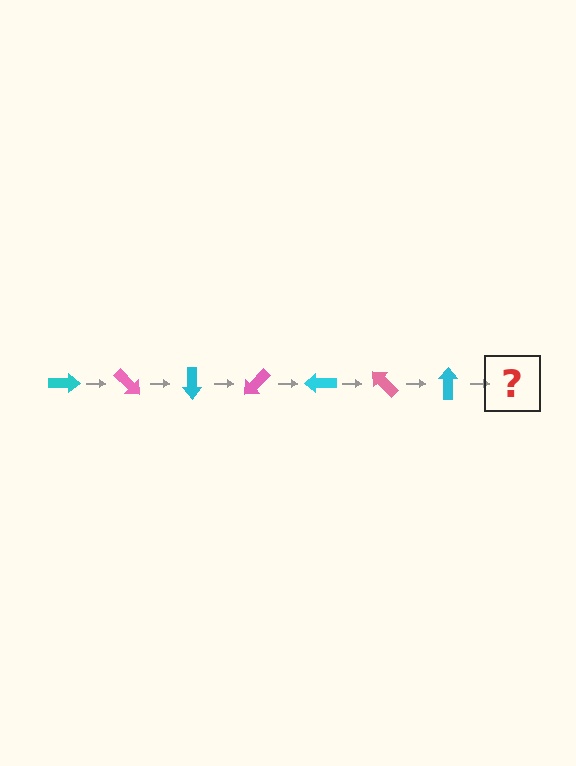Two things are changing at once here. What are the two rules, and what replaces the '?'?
The two rules are that it rotates 45 degrees each step and the color cycles through cyan and pink. The '?' should be a pink arrow, rotated 315 degrees from the start.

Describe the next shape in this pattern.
It should be a pink arrow, rotated 315 degrees from the start.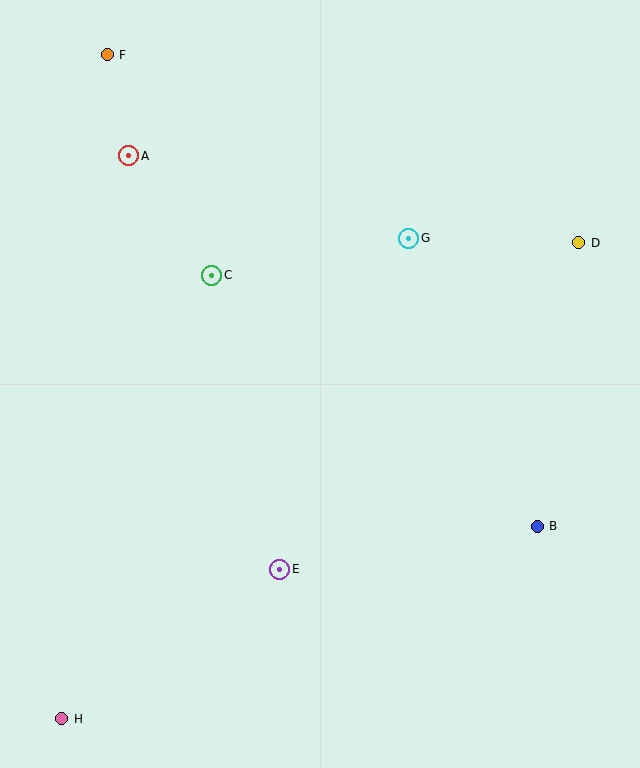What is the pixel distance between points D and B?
The distance between D and B is 287 pixels.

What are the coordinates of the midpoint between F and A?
The midpoint between F and A is at (118, 105).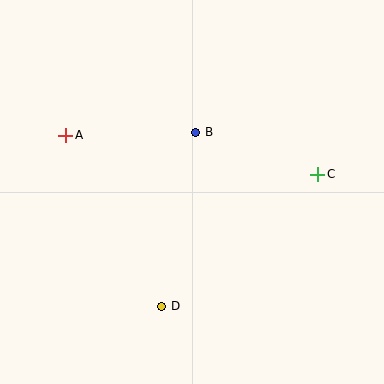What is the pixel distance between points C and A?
The distance between C and A is 255 pixels.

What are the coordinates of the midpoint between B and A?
The midpoint between B and A is at (131, 134).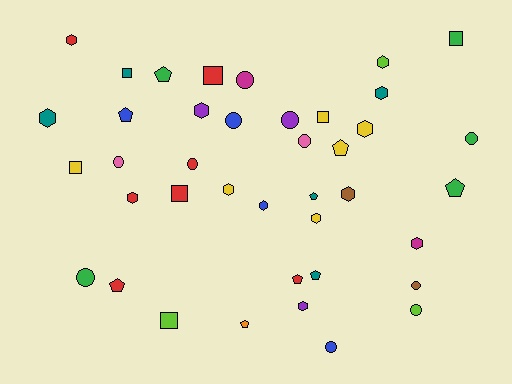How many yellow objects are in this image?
There are 6 yellow objects.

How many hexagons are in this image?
There are 13 hexagons.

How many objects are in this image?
There are 40 objects.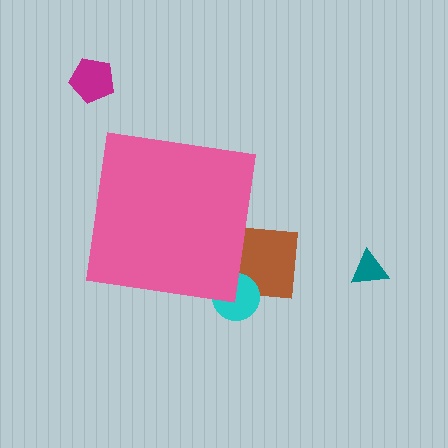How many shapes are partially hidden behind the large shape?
2 shapes are partially hidden.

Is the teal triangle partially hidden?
No, the teal triangle is fully visible.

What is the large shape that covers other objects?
A pink square.